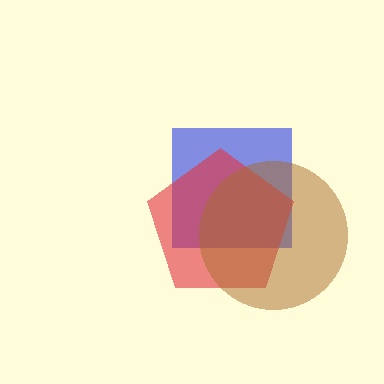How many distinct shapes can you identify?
There are 3 distinct shapes: a blue square, a red pentagon, a brown circle.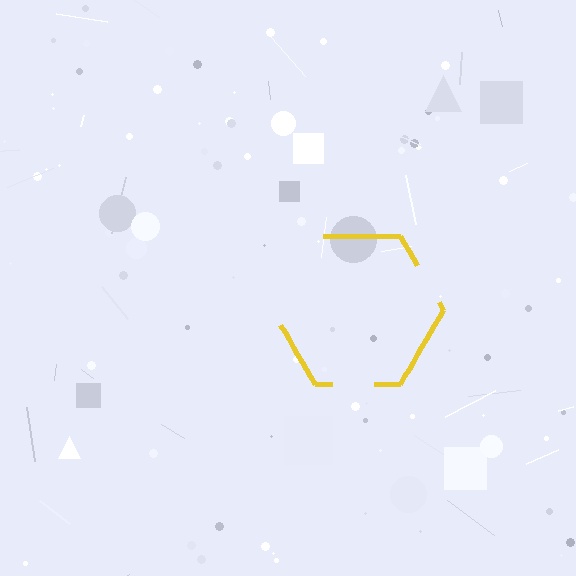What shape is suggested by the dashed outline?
The dashed outline suggests a hexagon.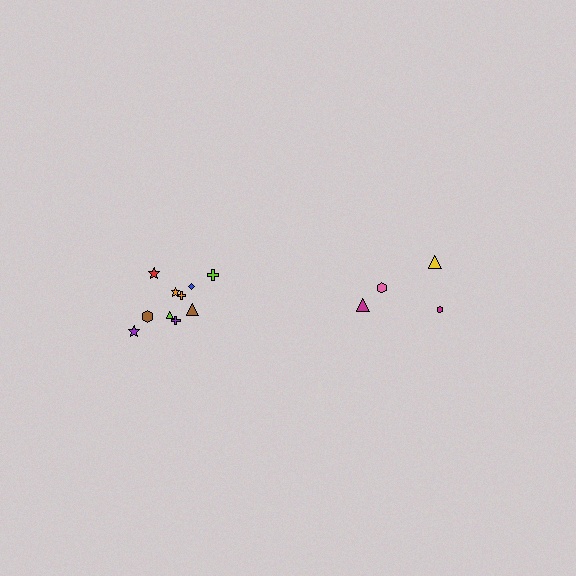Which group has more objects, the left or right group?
The left group.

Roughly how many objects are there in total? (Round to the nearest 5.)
Roughly 15 objects in total.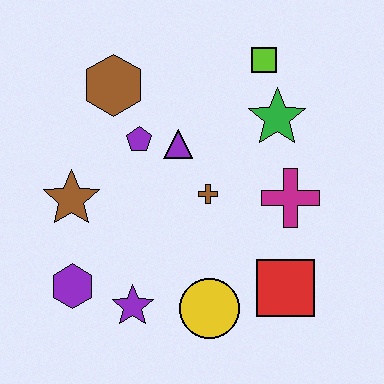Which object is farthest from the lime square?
The purple hexagon is farthest from the lime square.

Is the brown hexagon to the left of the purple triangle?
Yes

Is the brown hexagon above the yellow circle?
Yes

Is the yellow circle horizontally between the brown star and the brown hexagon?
No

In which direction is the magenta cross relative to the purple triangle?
The magenta cross is to the right of the purple triangle.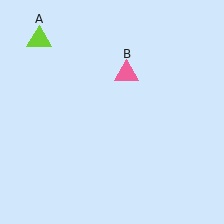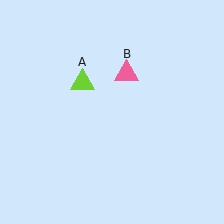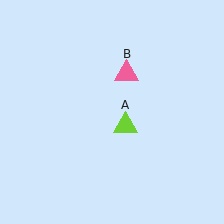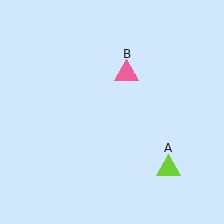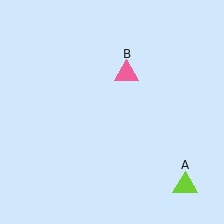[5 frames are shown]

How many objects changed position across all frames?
1 object changed position: lime triangle (object A).